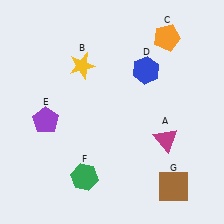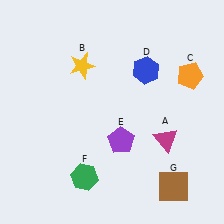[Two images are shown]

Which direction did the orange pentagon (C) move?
The orange pentagon (C) moved down.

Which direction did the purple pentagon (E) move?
The purple pentagon (E) moved right.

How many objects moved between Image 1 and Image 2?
2 objects moved between the two images.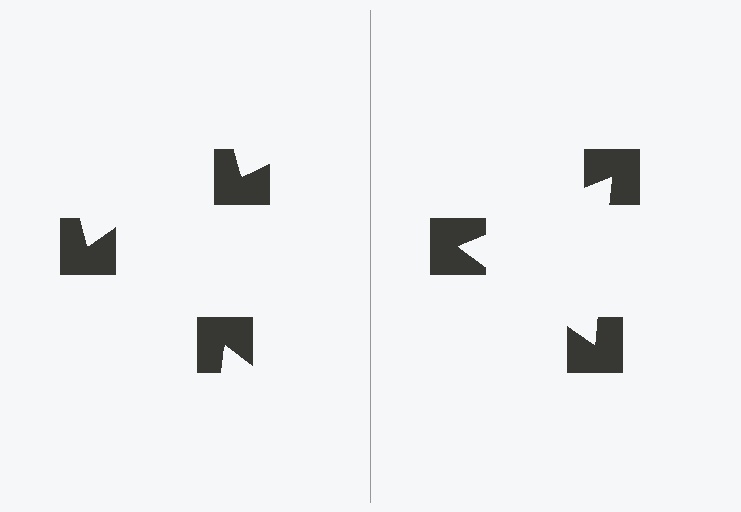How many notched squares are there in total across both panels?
6 — 3 on each side.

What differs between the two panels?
The notched squares are positioned identically on both sides; only the wedge orientations differ. On the right they align to a triangle; on the left they are misaligned.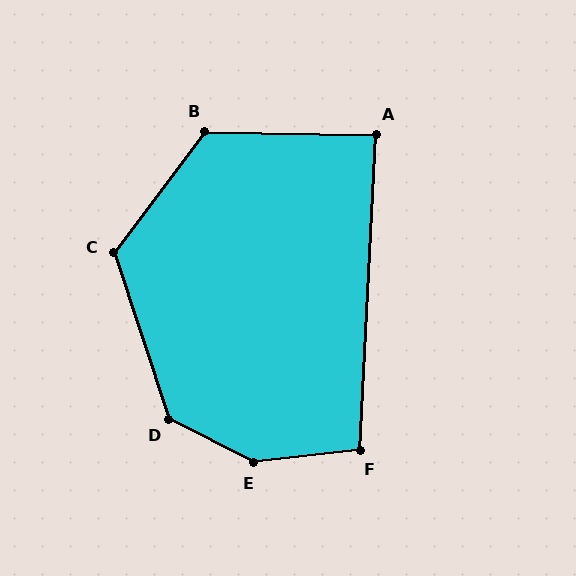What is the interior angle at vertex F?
Approximately 99 degrees (obtuse).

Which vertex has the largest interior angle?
E, at approximately 147 degrees.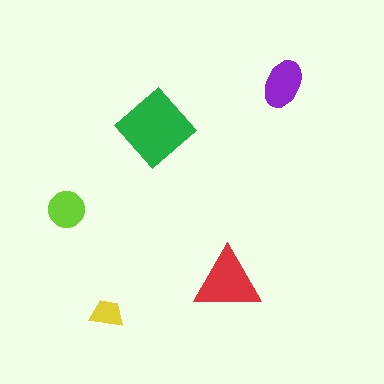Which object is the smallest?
The yellow trapezoid.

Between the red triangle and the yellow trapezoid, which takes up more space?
The red triangle.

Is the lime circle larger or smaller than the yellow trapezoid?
Larger.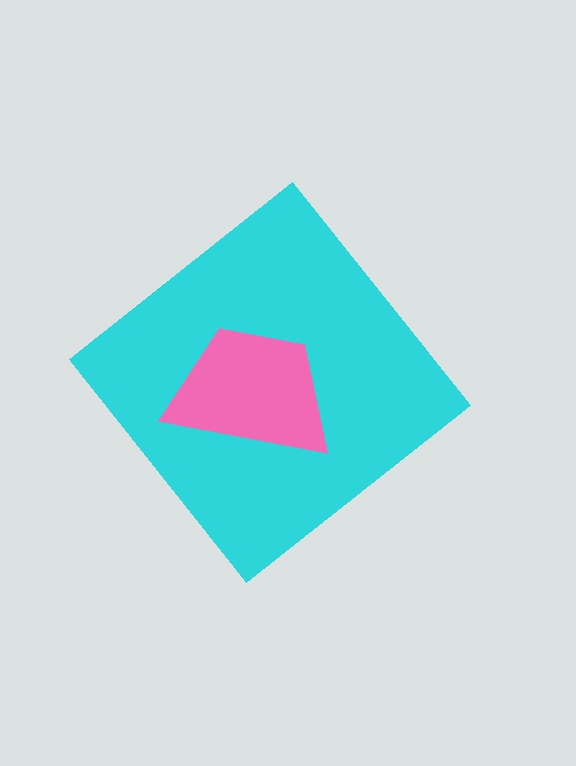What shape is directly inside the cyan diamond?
The pink trapezoid.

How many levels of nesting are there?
2.